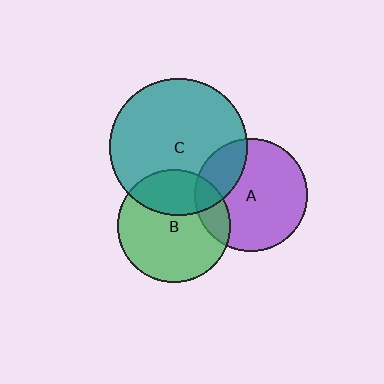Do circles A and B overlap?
Yes.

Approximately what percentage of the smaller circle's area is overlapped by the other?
Approximately 15%.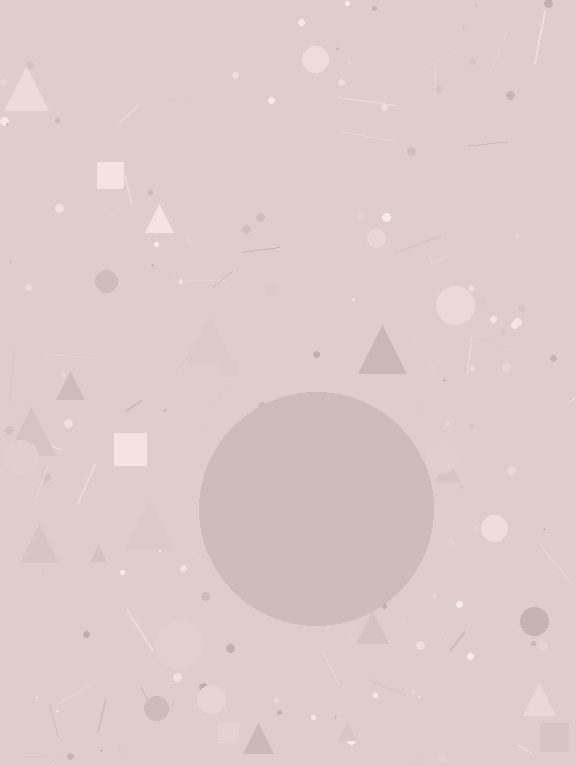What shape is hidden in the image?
A circle is hidden in the image.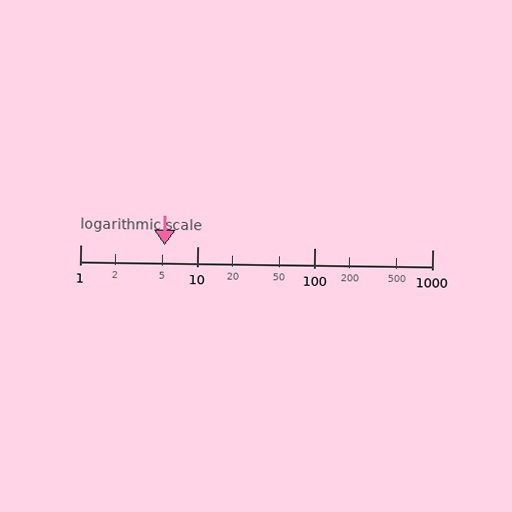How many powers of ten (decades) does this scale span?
The scale spans 3 decades, from 1 to 1000.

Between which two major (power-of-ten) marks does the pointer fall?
The pointer is between 1 and 10.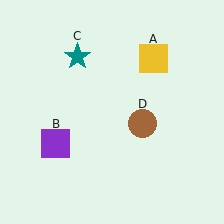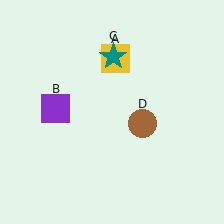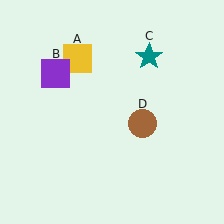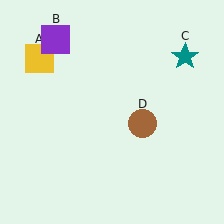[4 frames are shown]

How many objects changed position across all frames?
3 objects changed position: yellow square (object A), purple square (object B), teal star (object C).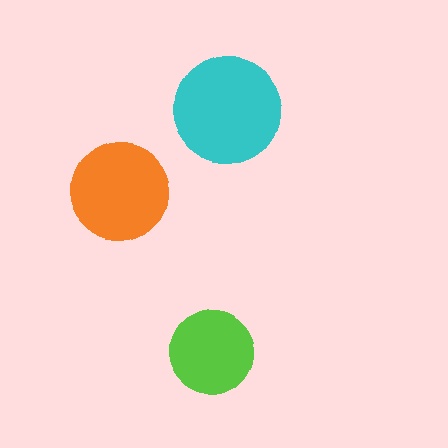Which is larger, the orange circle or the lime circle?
The orange one.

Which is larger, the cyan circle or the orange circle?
The cyan one.